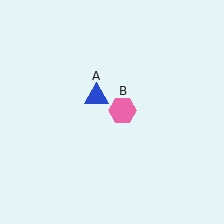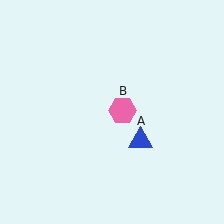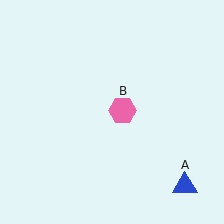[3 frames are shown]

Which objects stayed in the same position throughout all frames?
Pink hexagon (object B) remained stationary.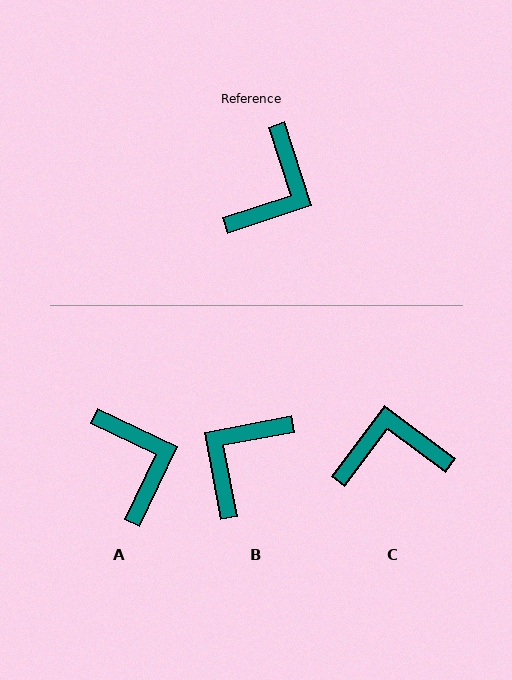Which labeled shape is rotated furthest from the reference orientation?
B, about 173 degrees away.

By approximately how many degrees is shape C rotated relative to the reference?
Approximately 125 degrees counter-clockwise.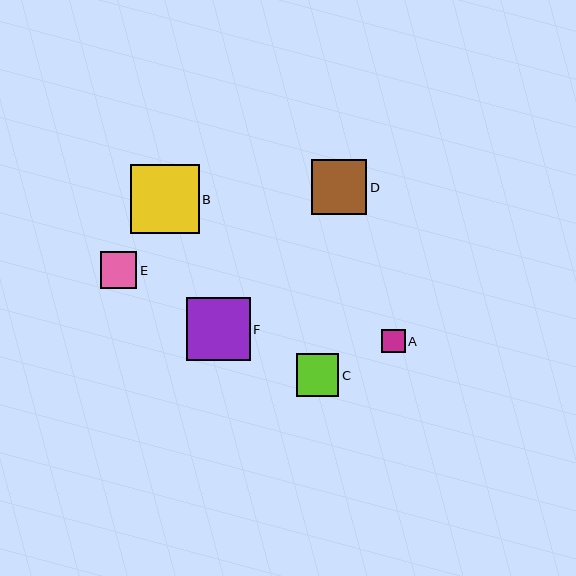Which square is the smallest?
Square A is the smallest with a size of approximately 23 pixels.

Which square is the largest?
Square B is the largest with a size of approximately 68 pixels.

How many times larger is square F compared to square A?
Square F is approximately 2.7 times the size of square A.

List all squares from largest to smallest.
From largest to smallest: B, F, D, C, E, A.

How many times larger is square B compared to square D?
Square B is approximately 1.2 times the size of square D.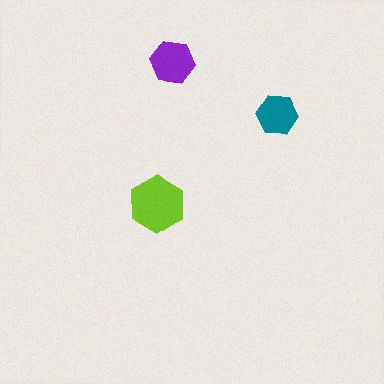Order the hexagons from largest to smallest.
the lime one, the purple one, the teal one.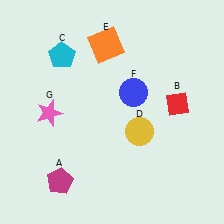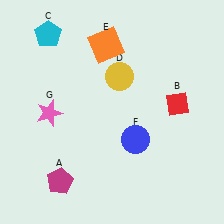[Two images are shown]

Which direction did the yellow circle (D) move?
The yellow circle (D) moved up.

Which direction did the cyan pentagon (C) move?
The cyan pentagon (C) moved up.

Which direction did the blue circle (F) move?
The blue circle (F) moved down.